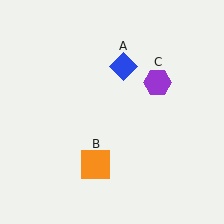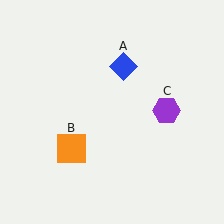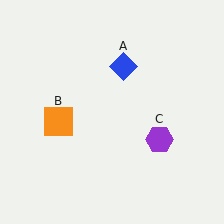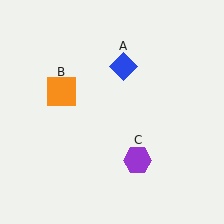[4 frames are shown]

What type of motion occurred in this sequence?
The orange square (object B), purple hexagon (object C) rotated clockwise around the center of the scene.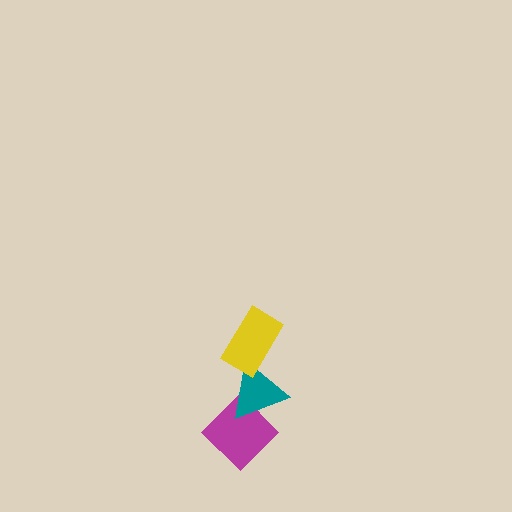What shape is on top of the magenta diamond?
The teal triangle is on top of the magenta diamond.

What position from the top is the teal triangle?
The teal triangle is 2nd from the top.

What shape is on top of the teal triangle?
The yellow rectangle is on top of the teal triangle.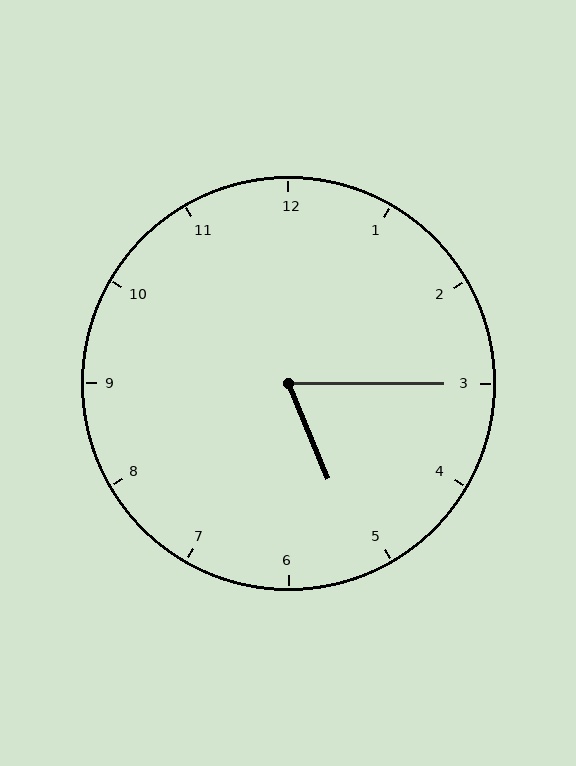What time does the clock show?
5:15.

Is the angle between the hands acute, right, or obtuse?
It is acute.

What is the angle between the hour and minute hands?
Approximately 68 degrees.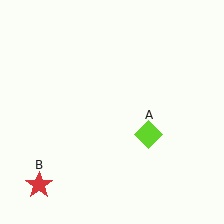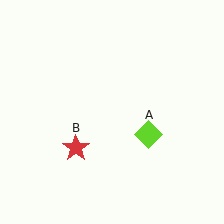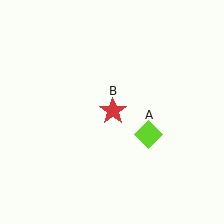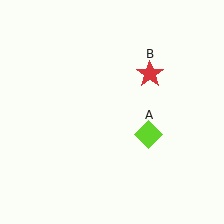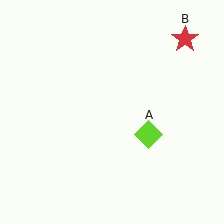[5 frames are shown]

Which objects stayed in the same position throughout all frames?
Lime diamond (object A) remained stationary.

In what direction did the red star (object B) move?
The red star (object B) moved up and to the right.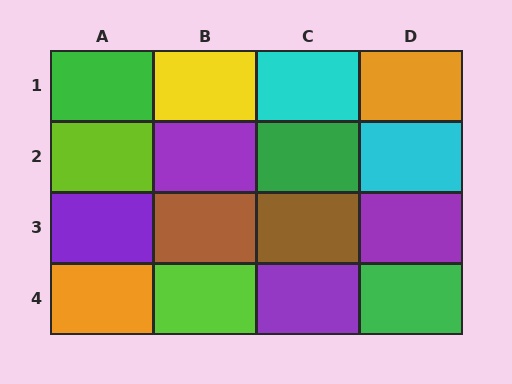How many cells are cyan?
2 cells are cyan.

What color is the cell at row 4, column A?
Orange.